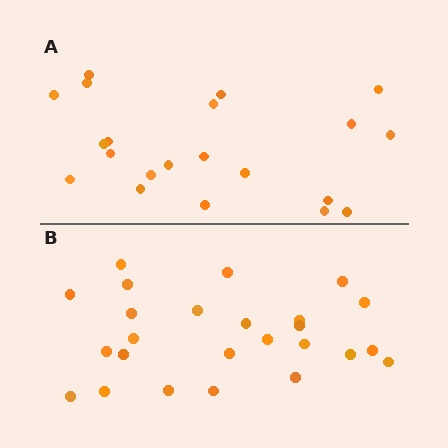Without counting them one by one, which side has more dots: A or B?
Region B (the bottom region) has more dots.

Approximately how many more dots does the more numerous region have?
Region B has about 4 more dots than region A.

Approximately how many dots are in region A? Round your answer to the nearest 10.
About 20 dots. (The exact count is 21, which rounds to 20.)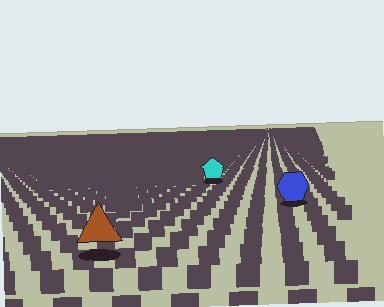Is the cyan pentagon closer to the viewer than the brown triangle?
No. The brown triangle is closer — you can tell from the texture gradient: the ground texture is coarser near it.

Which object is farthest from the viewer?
The cyan pentagon is farthest from the viewer. It appears smaller and the ground texture around it is denser.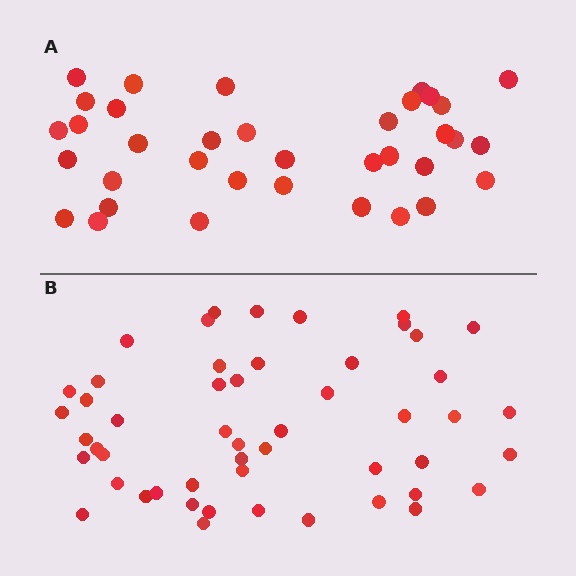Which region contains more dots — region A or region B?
Region B (the bottom region) has more dots.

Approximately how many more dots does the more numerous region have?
Region B has approximately 15 more dots than region A.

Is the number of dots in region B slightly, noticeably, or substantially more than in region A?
Region B has noticeably more, but not dramatically so. The ratio is roughly 1.4 to 1.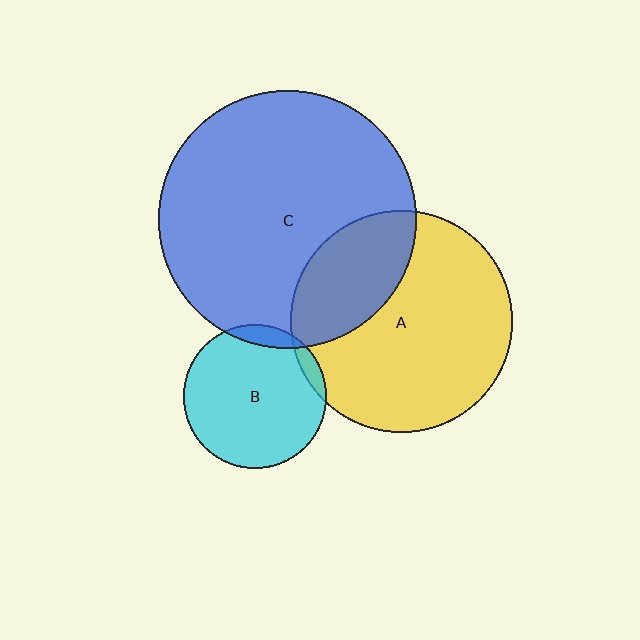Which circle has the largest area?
Circle C (blue).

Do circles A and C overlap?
Yes.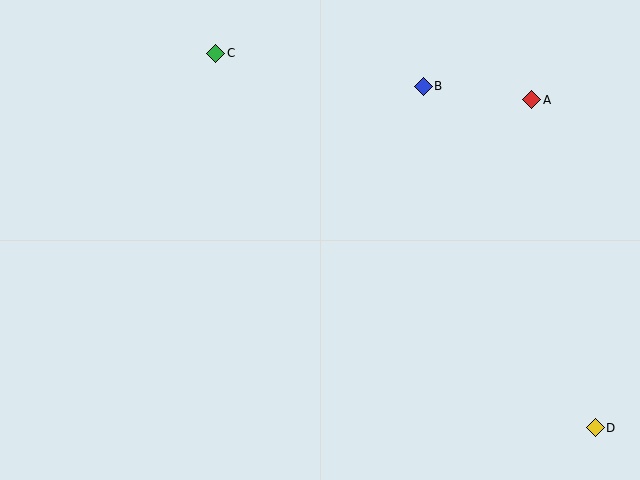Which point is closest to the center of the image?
Point B at (423, 86) is closest to the center.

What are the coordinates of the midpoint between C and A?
The midpoint between C and A is at (374, 77).